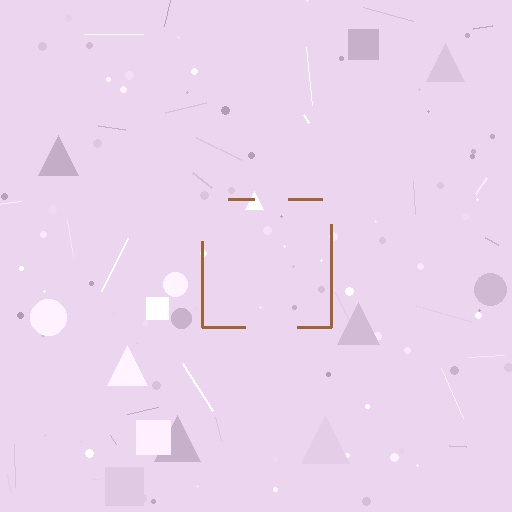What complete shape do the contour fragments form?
The contour fragments form a square.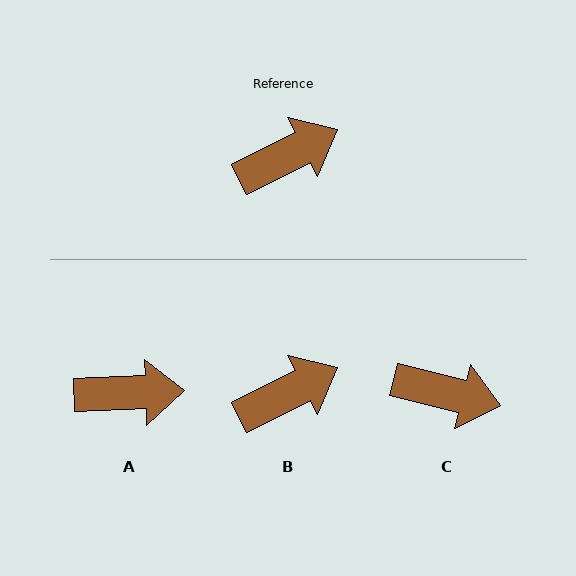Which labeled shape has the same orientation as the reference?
B.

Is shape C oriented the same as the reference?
No, it is off by about 40 degrees.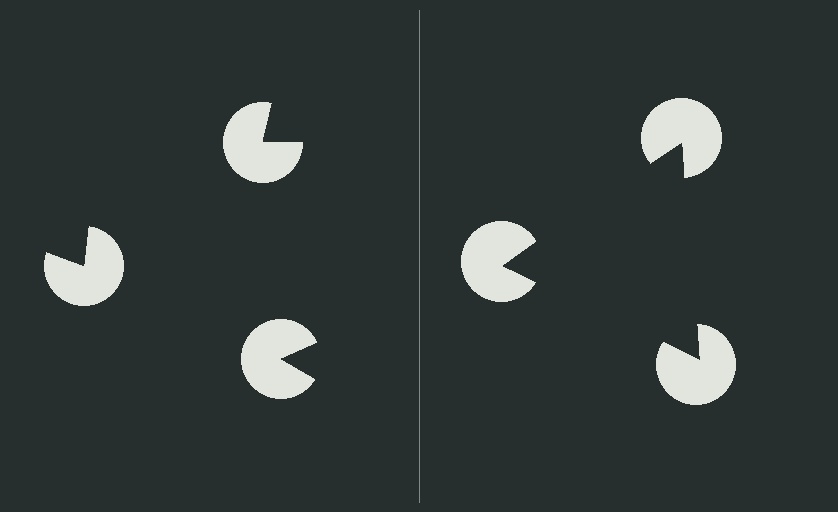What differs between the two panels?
The pac-man discs are positioned identically on both sides; only the wedge orientations differ. On the right they align to a triangle; on the left they are misaligned.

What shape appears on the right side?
An illusory triangle.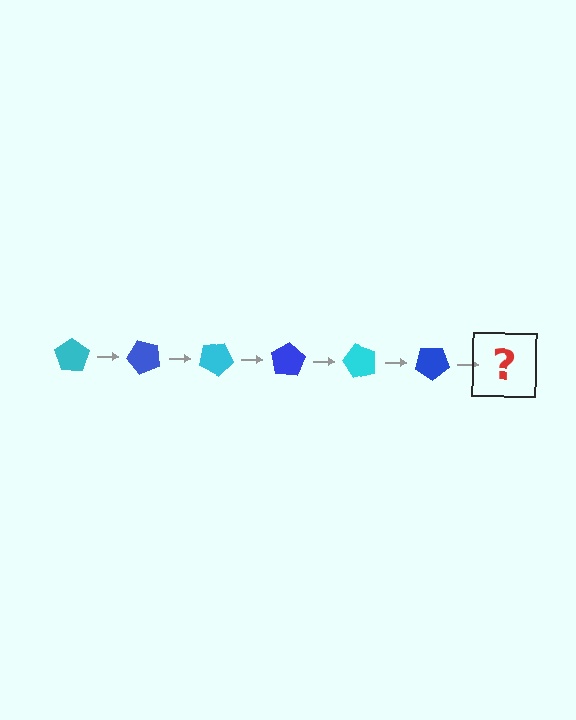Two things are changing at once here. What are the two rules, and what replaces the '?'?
The two rules are that it rotates 50 degrees each step and the color cycles through cyan and blue. The '?' should be a cyan pentagon, rotated 300 degrees from the start.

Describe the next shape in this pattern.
It should be a cyan pentagon, rotated 300 degrees from the start.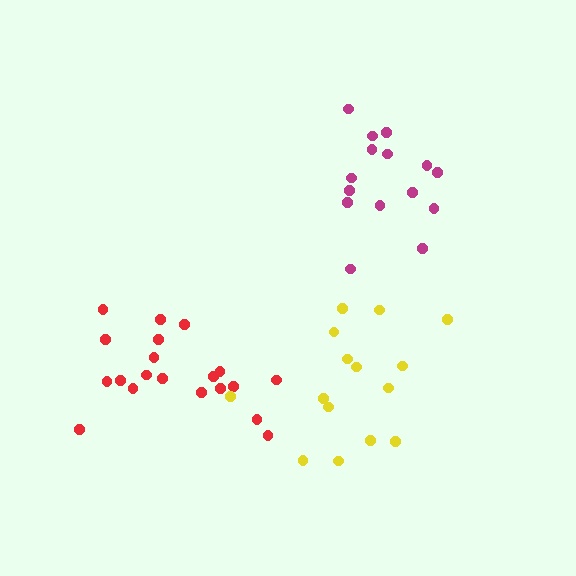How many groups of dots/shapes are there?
There are 3 groups.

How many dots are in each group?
Group 1: 15 dots, Group 2: 20 dots, Group 3: 15 dots (50 total).